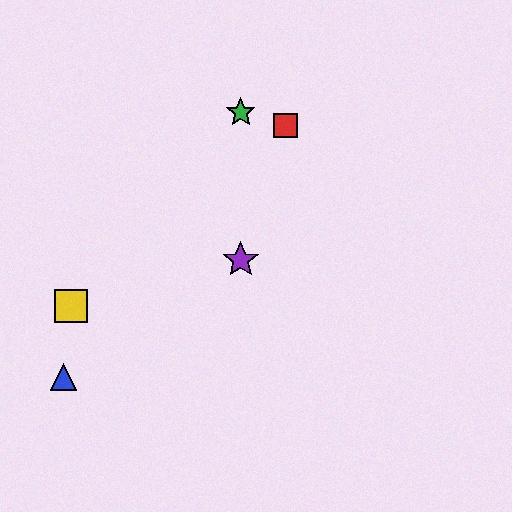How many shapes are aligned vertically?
2 shapes (the green star, the purple star) are aligned vertically.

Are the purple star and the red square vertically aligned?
No, the purple star is at x≈241 and the red square is at x≈286.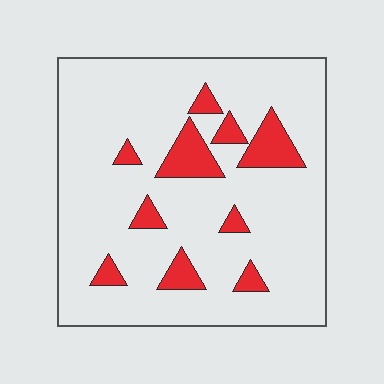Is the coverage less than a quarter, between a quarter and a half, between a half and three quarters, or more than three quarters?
Less than a quarter.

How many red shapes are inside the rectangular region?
10.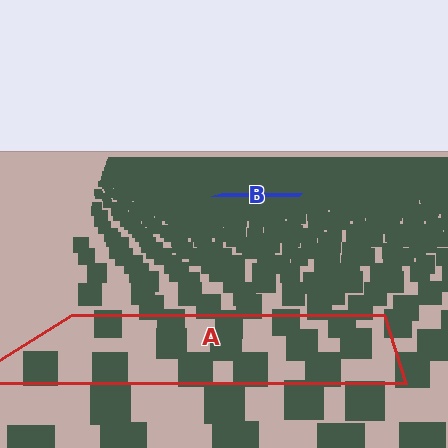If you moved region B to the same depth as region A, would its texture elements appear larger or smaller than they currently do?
They would appear larger. At a closer depth, the same texture elements are projected at a bigger on-screen size.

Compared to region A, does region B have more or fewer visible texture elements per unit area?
Region B has more texture elements per unit area — they are packed more densely because it is farther away.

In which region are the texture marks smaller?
The texture marks are smaller in region B, because it is farther away.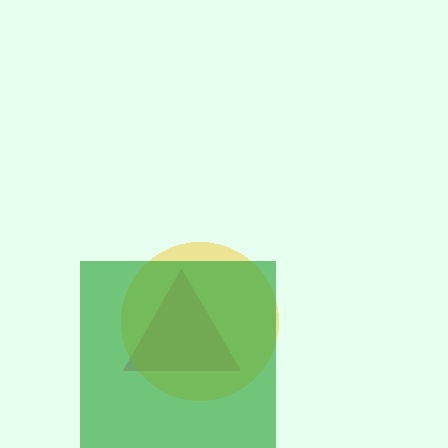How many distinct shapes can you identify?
There are 3 distinct shapes: a magenta triangle, a yellow circle, a green square.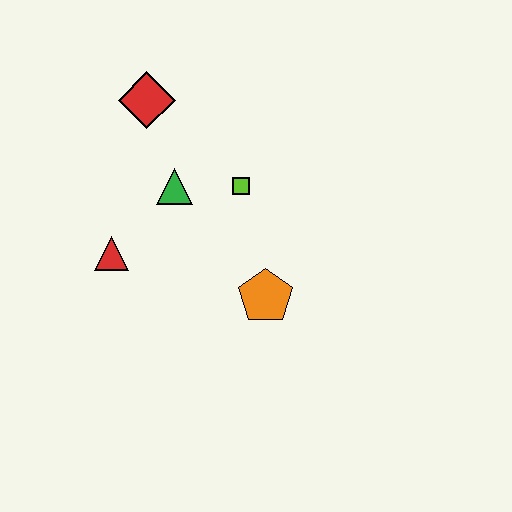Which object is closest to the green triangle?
The lime square is closest to the green triangle.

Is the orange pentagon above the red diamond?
No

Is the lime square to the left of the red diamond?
No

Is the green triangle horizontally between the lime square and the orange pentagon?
No